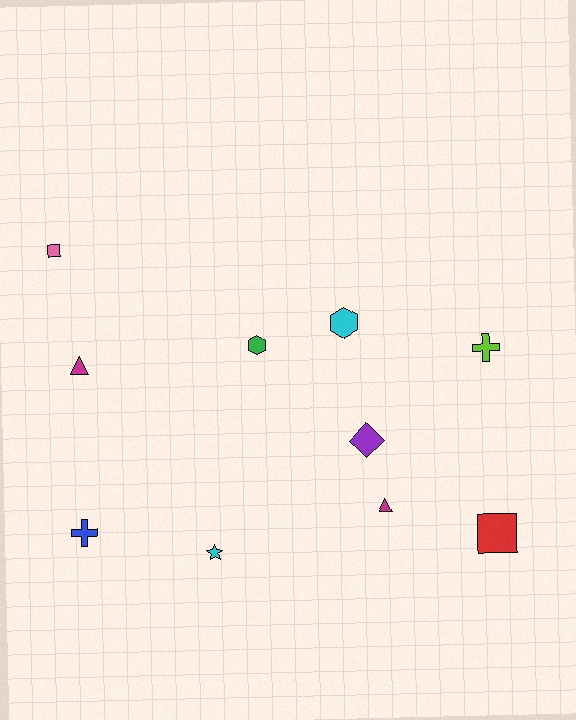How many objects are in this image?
There are 10 objects.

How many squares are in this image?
There are 2 squares.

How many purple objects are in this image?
There is 1 purple object.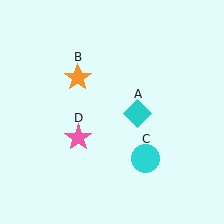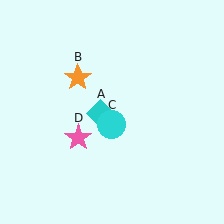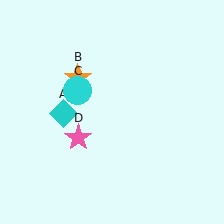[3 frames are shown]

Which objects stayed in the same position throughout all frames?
Orange star (object B) and pink star (object D) remained stationary.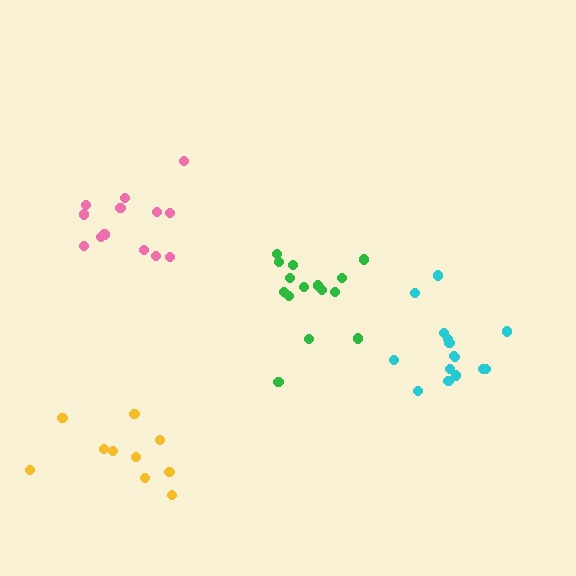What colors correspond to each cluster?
The clusters are colored: cyan, pink, green, yellow.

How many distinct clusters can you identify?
There are 4 distinct clusters.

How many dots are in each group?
Group 1: 15 dots, Group 2: 13 dots, Group 3: 15 dots, Group 4: 10 dots (53 total).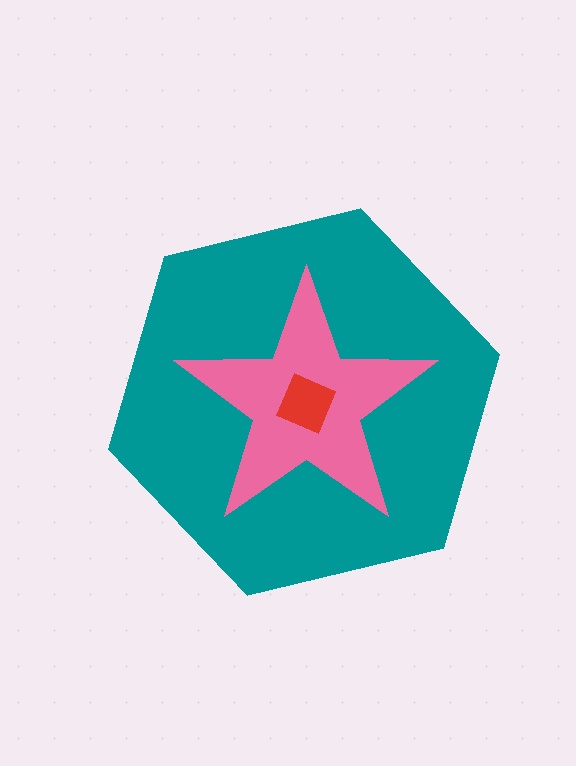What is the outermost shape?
The teal hexagon.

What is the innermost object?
The red square.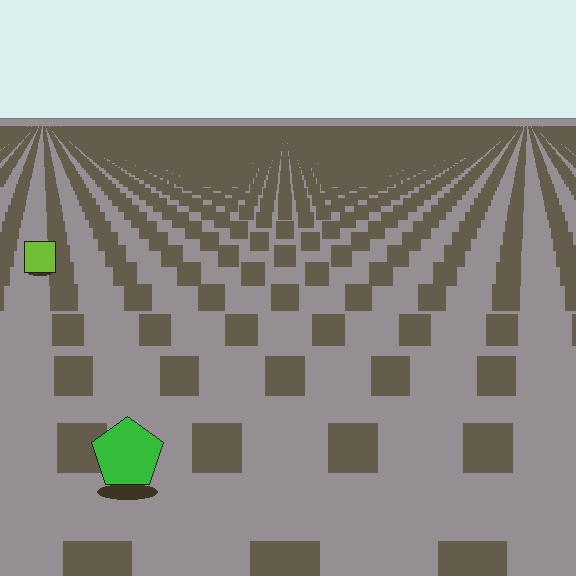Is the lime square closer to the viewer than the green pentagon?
No. The green pentagon is closer — you can tell from the texture gradient: the ground texture is coarser near it.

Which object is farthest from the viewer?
The lime square is farthest from the viewer. It appears smaller and the ground texture around it is denser.